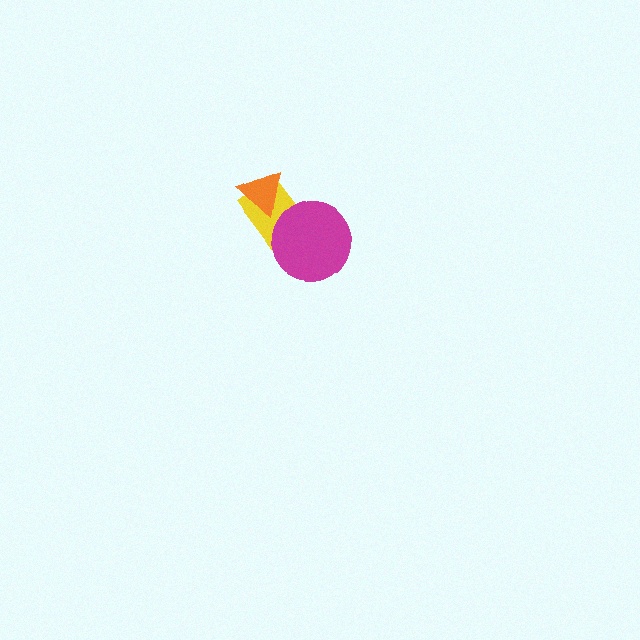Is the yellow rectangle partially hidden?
Yes, it is partially covered by another shape.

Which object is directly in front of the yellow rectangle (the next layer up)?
The magenta circle is directly in front of the yellow rectangle.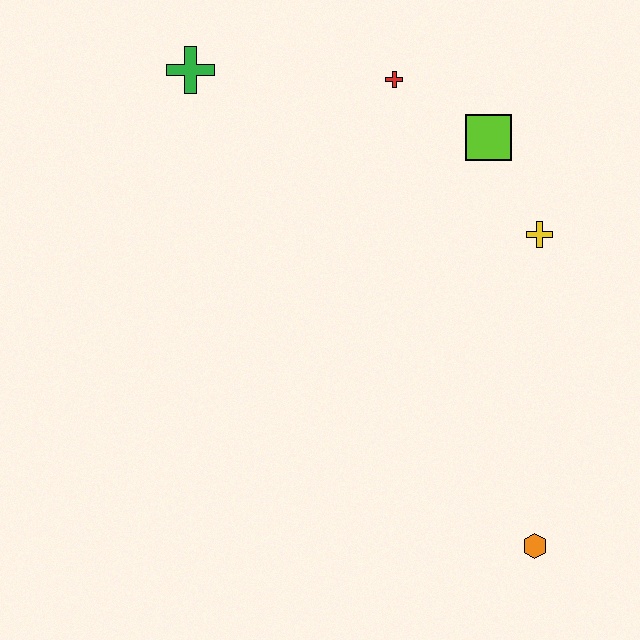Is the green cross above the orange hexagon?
Yes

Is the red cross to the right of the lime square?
No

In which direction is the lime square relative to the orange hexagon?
The lime square is above the orange hexagon.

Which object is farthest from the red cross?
The orange hexagon is farthest from the red cross.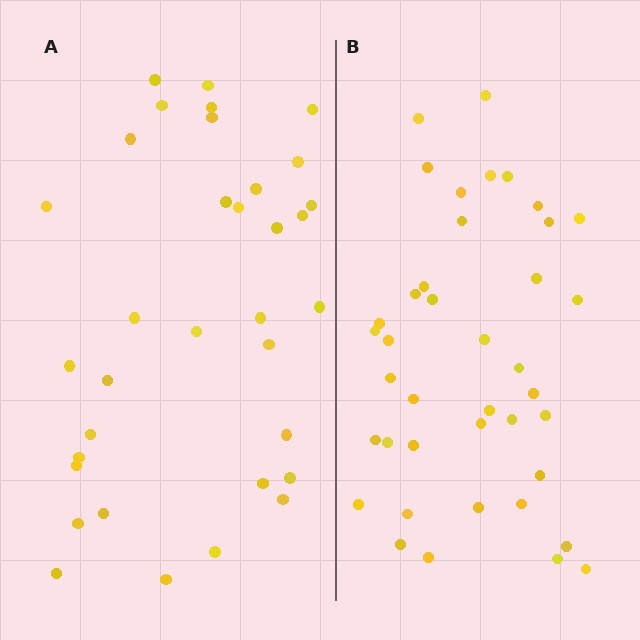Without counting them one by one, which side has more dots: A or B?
Region B (the right region) has more dots.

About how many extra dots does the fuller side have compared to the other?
Region B has about 6 more dots than region A.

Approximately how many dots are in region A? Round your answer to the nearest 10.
About 30 dots. (The exact count is 34, which rounds to 30.)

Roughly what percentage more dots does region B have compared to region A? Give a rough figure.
About 20% more.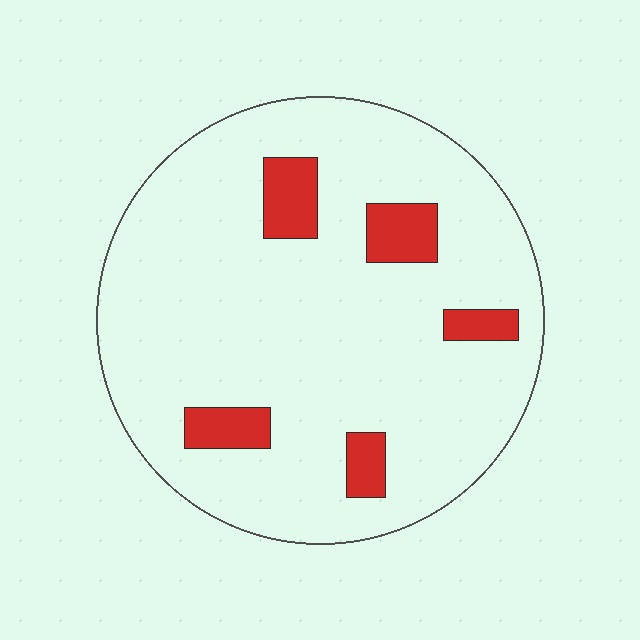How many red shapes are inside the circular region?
5.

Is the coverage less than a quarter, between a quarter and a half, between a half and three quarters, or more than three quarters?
Less than a quarter.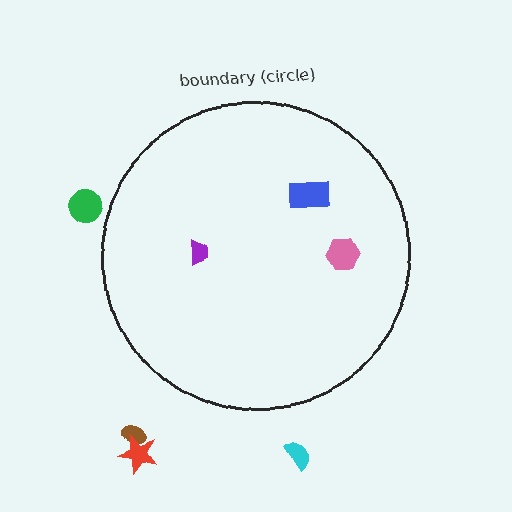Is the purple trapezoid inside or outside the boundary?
Inside.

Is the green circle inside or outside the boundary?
Outside.